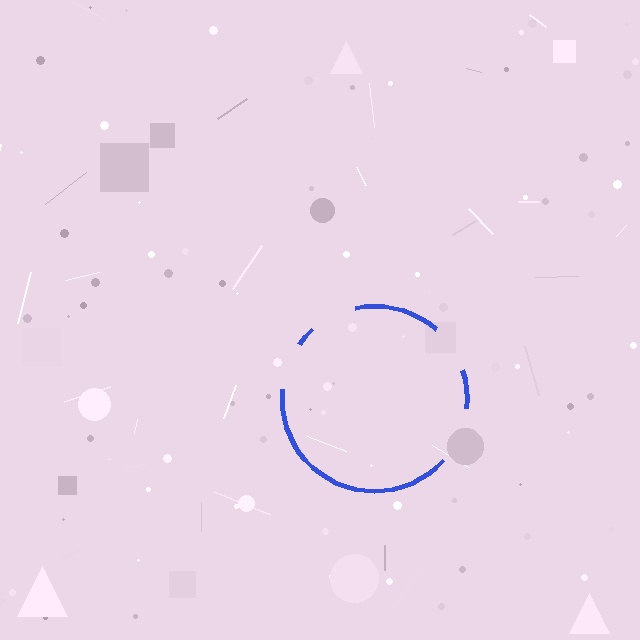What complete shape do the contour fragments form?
The contour fragments form a circle.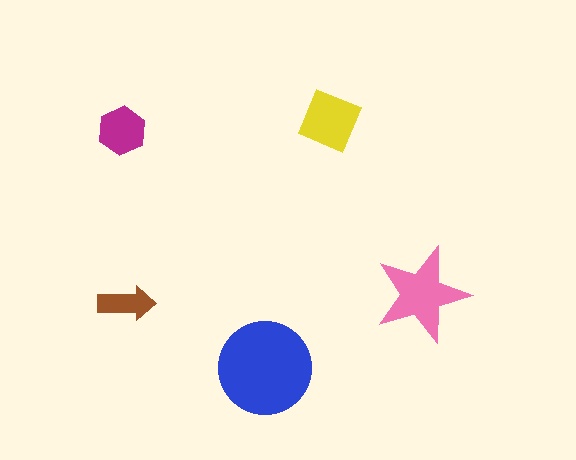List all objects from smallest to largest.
The brown arrow, the magenta hexagon, the yellow square, the pink star, the blue circle.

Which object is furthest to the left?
The magenta hexagon is leftmost.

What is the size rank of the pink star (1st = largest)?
2nd.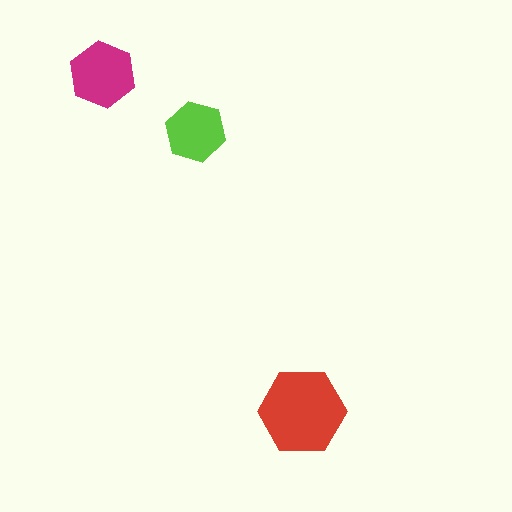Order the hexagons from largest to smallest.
the red one, the magenta one, the lime one.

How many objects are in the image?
There are 3 objects in the image.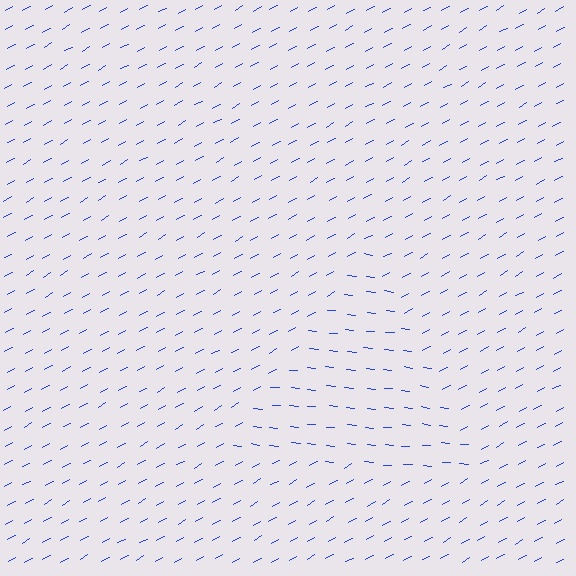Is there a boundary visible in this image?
Yes, there is a texture boundary formed by a change in line orientation.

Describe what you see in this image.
The image is filled with small blue line segments. A triangle region in the image has lines oriented differently from the surrounding lines, creating a visible texture boundary.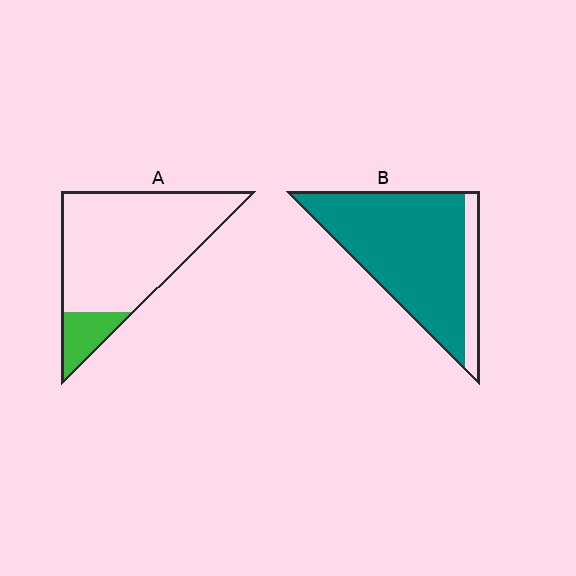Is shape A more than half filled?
No.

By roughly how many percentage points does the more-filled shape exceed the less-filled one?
By roughly 70 percentage points (B over A).